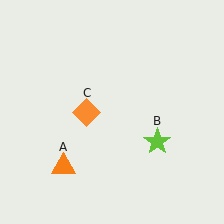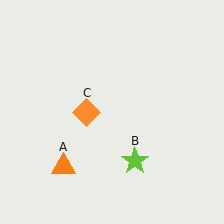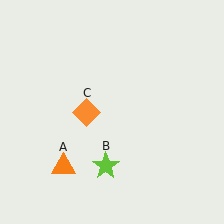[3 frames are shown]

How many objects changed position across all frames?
1 object changed position: lime star (object B).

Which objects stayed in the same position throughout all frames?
Orange triangle (object A) and orange diamond (object C) remained stationary.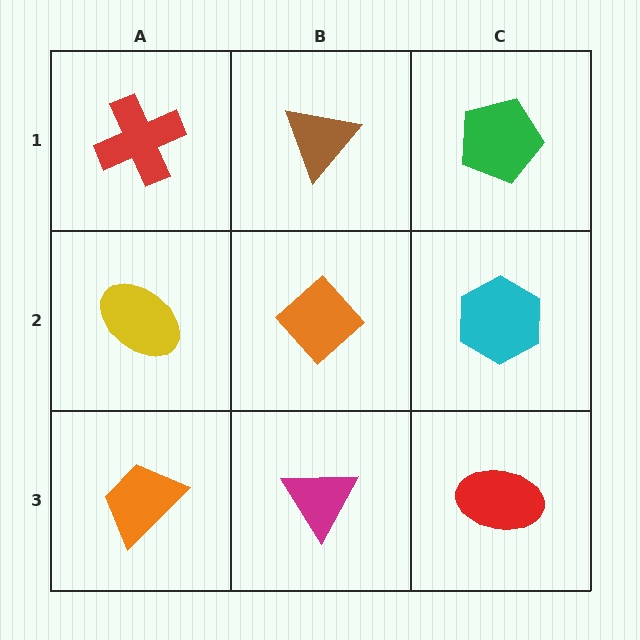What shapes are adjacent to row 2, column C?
A green pentagon (row 1, column C), a red ellipse (row 3, column C), an orange diamond (row 2, column B).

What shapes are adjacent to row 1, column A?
A yellow ellipse (row 2, column A), a brown triangle (row 1, column B).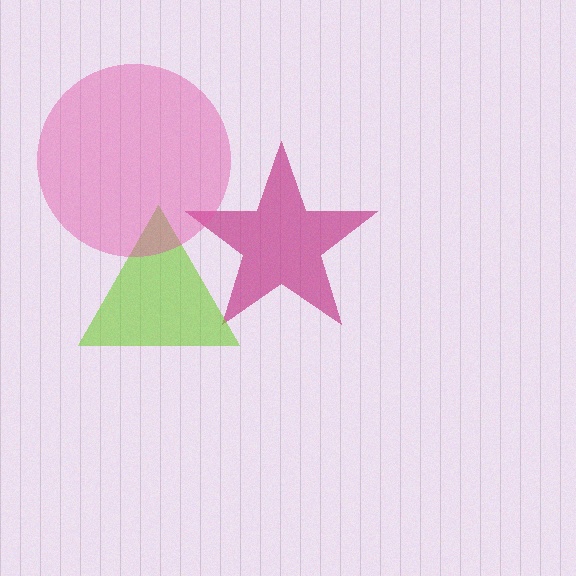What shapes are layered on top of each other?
The layered shapes are: a magenta star, a lime triangle, a pink circle.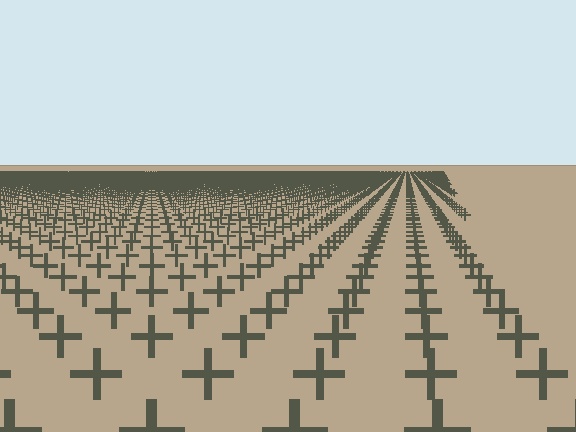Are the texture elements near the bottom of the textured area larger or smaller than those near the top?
Larger. Near the bottom, elements are closer to the viewer and appear at a bigger on-screen size.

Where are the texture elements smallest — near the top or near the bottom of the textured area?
Near the top.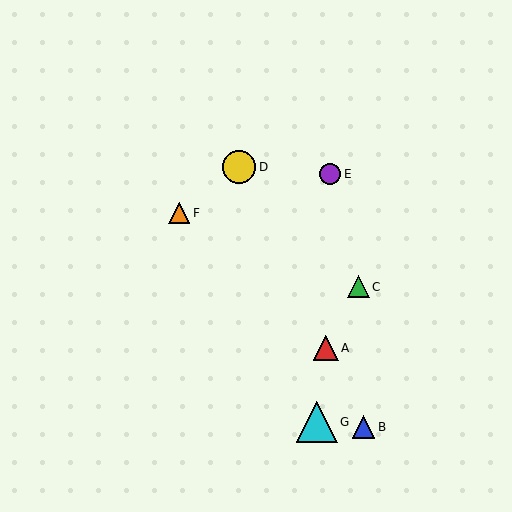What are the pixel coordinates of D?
Object D is at (239, 167).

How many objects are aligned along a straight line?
3 objects (A, B, D) are aligned along a straight line.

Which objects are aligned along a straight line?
Objects A, B, D are aligned along a straight line.